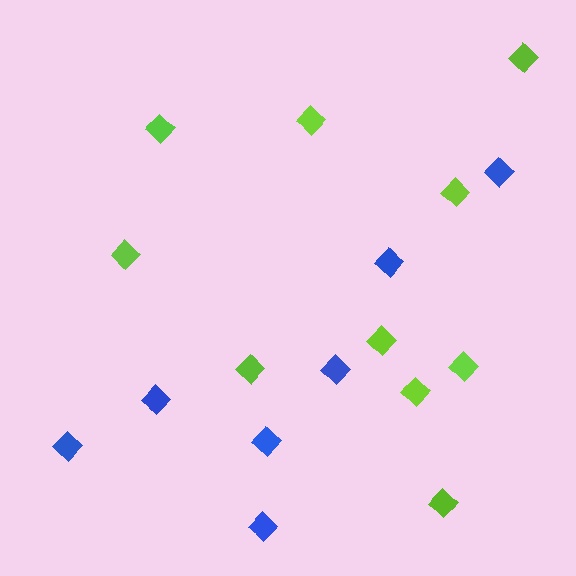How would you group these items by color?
There are 2 groups: one group of blue diamonds (7) and one group of lime diamonds (10).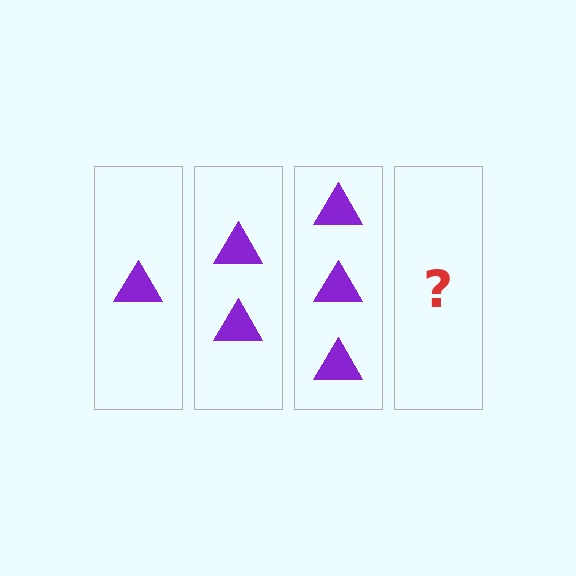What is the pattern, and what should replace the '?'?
The pattern is that each step adds one more triangle. The '?' should be 4 triangles.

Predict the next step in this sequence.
The next step is 4 triangles.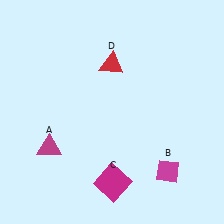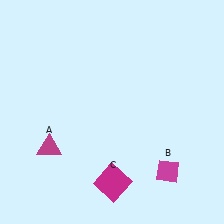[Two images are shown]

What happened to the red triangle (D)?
The red triangle (D) was removed in Image 2. It was in the top-left area of Image 1.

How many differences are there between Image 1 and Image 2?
There is 1 difference between the two images.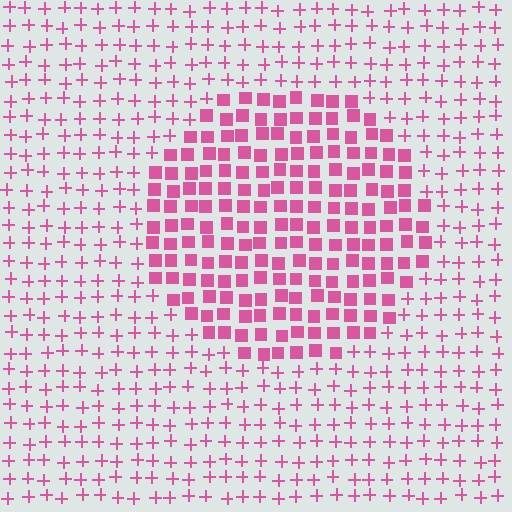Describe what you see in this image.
The image is filled with small pink elements arranged in a uniform grid. A circle-shaped region contains squares, while the surrounding area contains plus signs. The boundary is defined purely by the change in element shape.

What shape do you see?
I see a circle.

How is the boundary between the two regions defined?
The boundary is defined by a change in element shape: squares inside vs. plus signs outside. All elements share the same color and spacing.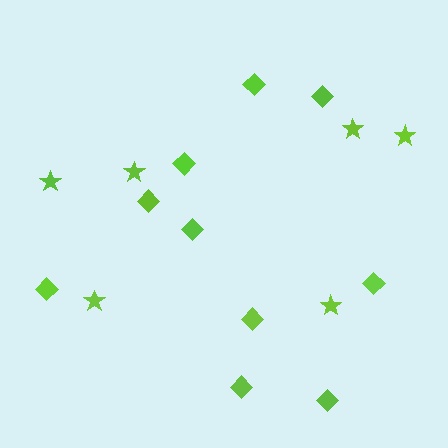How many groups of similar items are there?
There are 2 groups: one group of diamonds (10) and one group of stars (6).